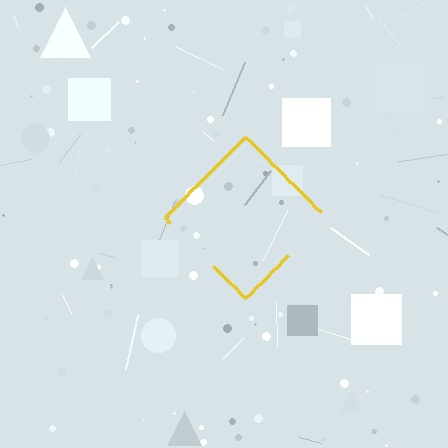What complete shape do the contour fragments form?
The contour fragments form a diamond.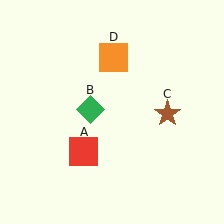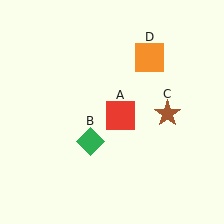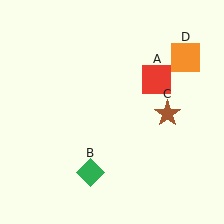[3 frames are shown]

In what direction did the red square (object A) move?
The red square (object A) moved up and to the right.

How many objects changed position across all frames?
3 objects changed position: red square (object A), green diamond (object B), orange square (object D).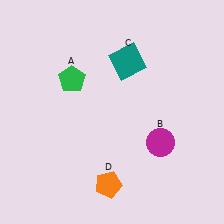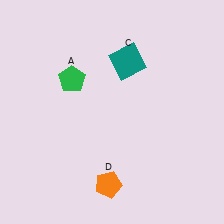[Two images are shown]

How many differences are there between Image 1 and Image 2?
There is 1 difference between the two images.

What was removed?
The magenta circle (B) was removed in Image 2.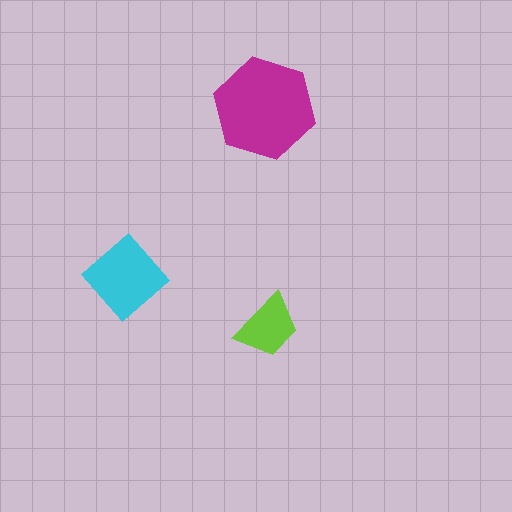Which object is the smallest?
The lime trapezoid.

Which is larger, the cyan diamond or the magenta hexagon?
The magenta hexagon.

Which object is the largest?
The magenta hexagon.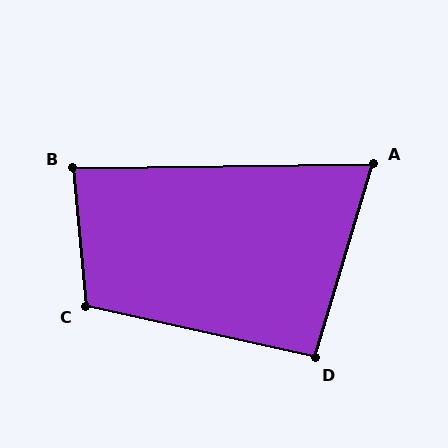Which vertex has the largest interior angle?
C, at approximately 108 degrees.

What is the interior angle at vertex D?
Approximately 94 degrees (approximately right).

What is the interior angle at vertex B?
Approximately 86 degrees (approximately right).